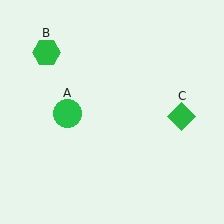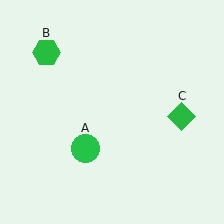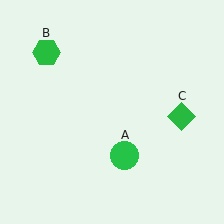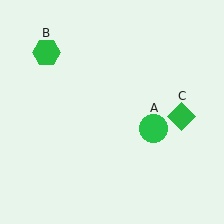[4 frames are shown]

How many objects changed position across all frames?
1 object changed position: green circle (object A).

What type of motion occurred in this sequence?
The green circle (object A) rotated counterclockwise around the center of the scene.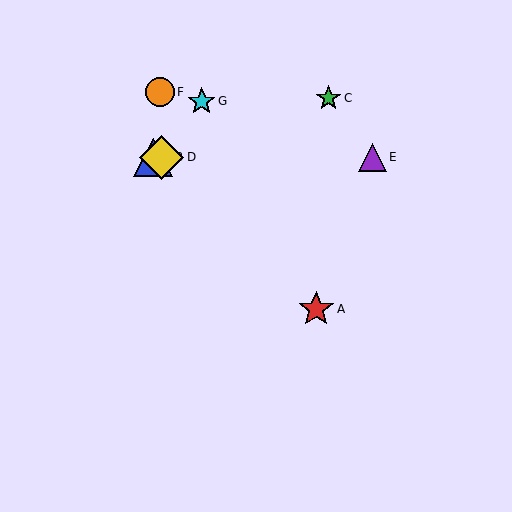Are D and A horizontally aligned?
No, D is at y≈157 and A is at y≈309.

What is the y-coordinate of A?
Object A is at y≈309.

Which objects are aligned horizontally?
Objects B, D, E are aligned horizontally.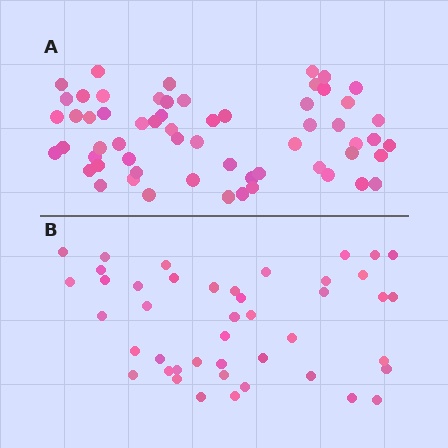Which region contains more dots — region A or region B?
Region A (the top region) has more dots.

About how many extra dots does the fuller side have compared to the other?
Region A has approximately 15 more dots than region B.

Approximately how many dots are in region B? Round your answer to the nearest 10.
About 40 dots. (The exact count is 44, which rounds to 40.)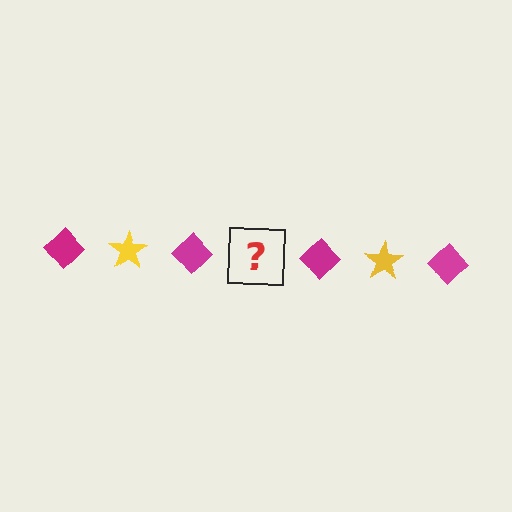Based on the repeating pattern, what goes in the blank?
The blank should be a yellow star.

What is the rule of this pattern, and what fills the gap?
The rule is that the pattern alternates between magenta diamond and yellow star. The gap should be filled with a yellow star.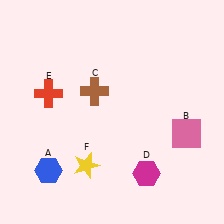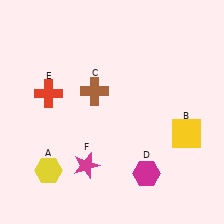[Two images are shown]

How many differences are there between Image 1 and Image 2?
There are 3 differences between the two images.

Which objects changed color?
A changed from blue to yellow. B changed from pink to yellow. F changed from yellow to magenta.